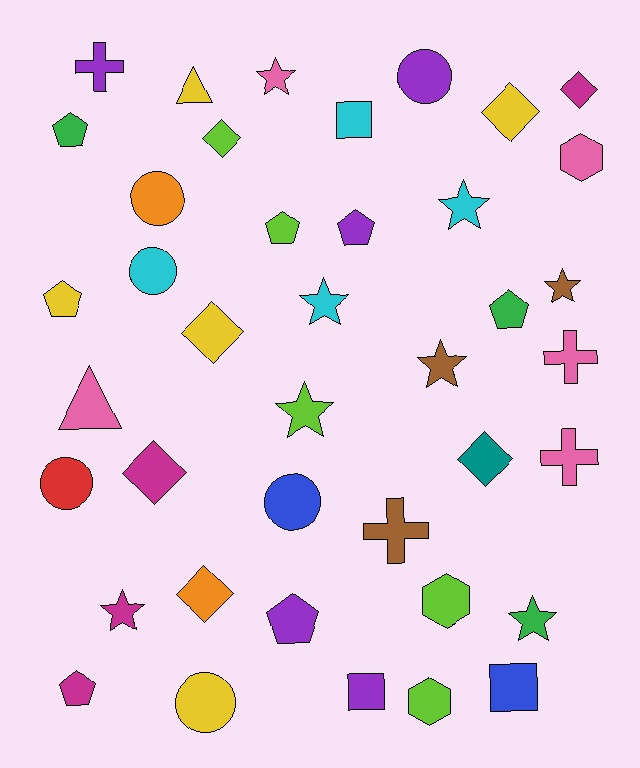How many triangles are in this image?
There are 2 triangles.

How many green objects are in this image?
There are 3 green objects.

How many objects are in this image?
There are 40 objects.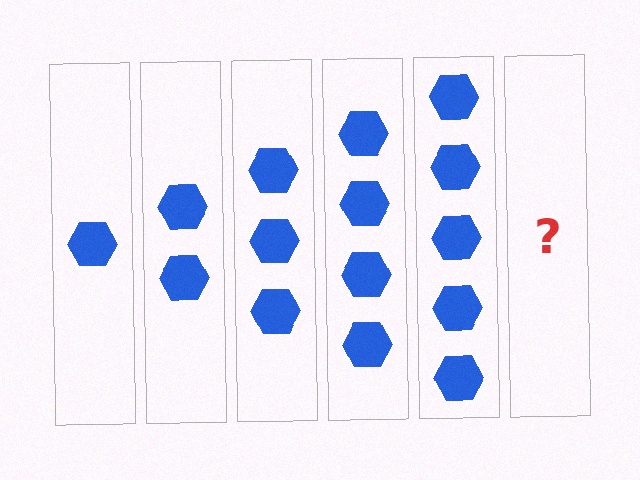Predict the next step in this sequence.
The next step is 6 hexagons.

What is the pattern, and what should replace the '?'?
The pattern is that each step adds one more hexagon. The '?' should be 6 hexagons.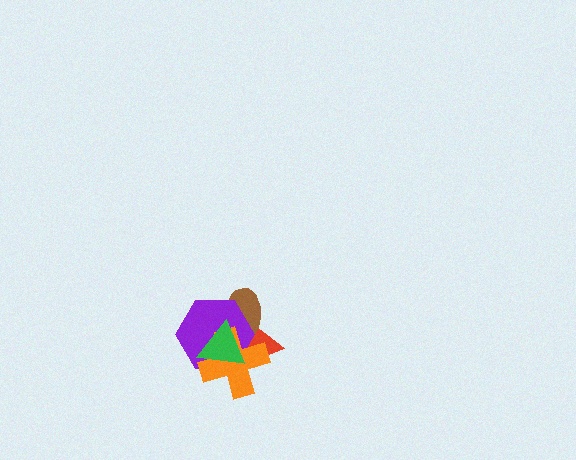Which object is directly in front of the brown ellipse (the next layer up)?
The purple hexagon is directly in front of the brown ellipse.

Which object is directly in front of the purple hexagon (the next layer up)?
The orange cross is directly in front of the purple hexagon.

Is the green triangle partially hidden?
No, no other shape covers it.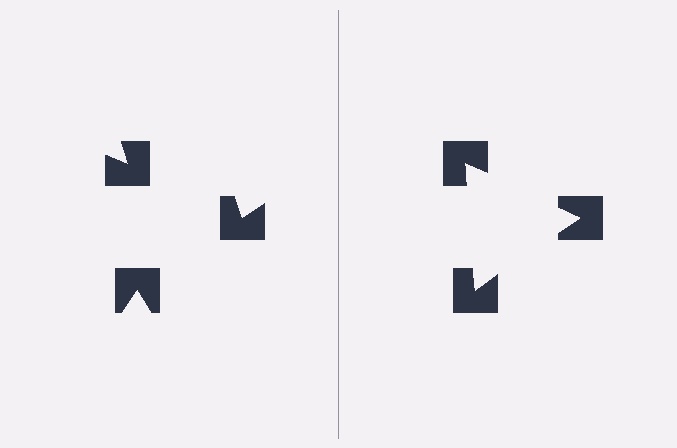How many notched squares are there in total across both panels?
6 — 3 on each side.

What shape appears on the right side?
An illusory triangle.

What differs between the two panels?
The notched squares are positioned identically on both sides; only the wedge orientations differ. On the right they align to a triangle; on the left they are misaligned.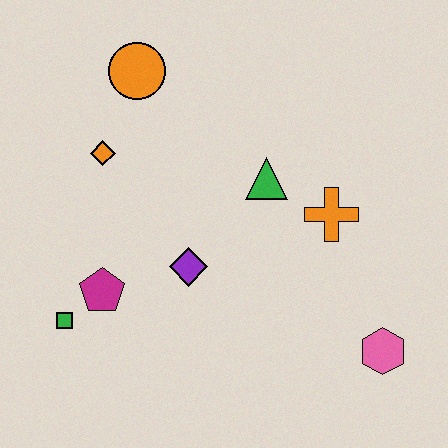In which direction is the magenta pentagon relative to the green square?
The magenta pentagon is to the right of the green square.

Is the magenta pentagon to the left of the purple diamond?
Yes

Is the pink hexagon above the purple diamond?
No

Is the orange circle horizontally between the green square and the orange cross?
Yes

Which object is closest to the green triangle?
The orange cross is closest to the green triangle.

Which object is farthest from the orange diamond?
The pink hexagon is farthest from the orange diamond.